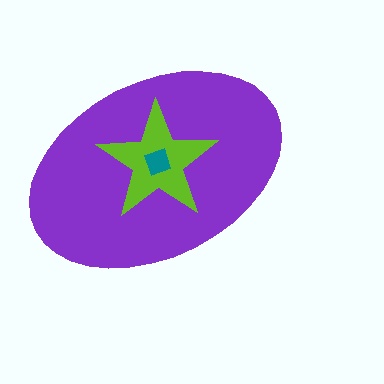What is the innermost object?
The teal square.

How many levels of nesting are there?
3.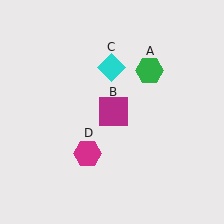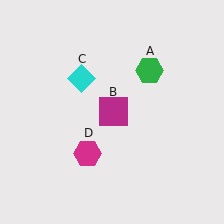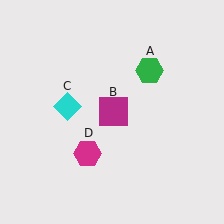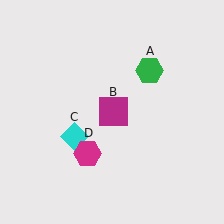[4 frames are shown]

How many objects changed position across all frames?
1 object changed position: cyan diamond (object C).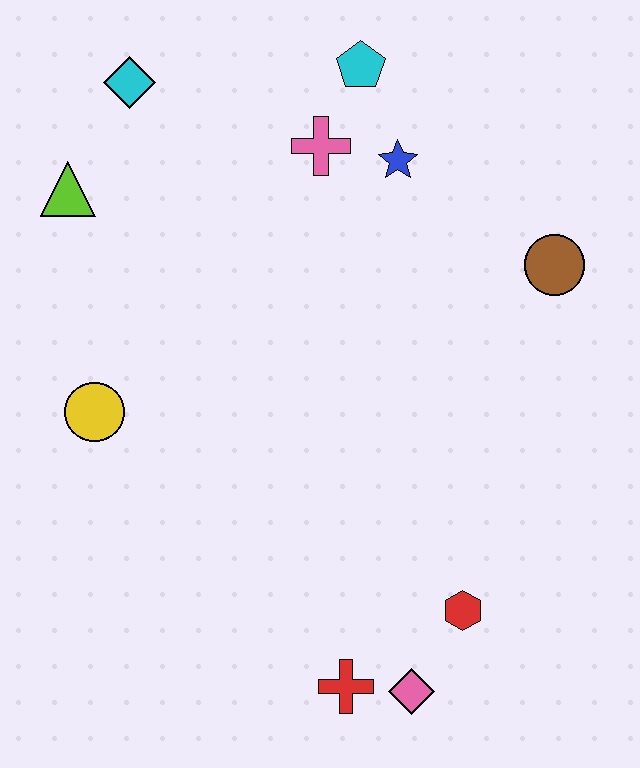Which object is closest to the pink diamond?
The red cross is closest to the pink diamond.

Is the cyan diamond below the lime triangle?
No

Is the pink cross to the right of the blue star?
No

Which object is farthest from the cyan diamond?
The pink diamond is farthest from the cyan diamond.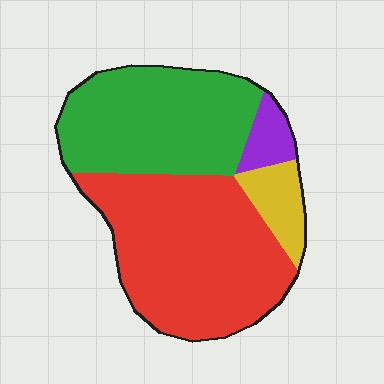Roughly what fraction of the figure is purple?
Purple covers about 5% of the figure.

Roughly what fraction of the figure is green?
Green takes up about three eighths (3/8) of the figure.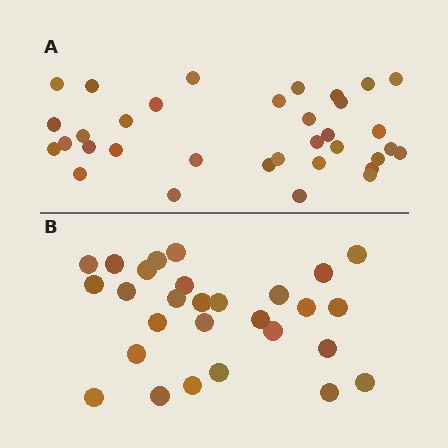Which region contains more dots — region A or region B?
Region A (the top region) has more dots.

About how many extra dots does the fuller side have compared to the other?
Region A has about 6 more dots than region B.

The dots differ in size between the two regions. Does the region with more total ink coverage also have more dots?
No. Region B has more total ink coverage because its dots are larger, but region A actually contains more individual dots. Total area can be misleading — the number of items is what matters here.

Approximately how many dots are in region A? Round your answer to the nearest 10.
About 30 dots. (The exact count is 34, which rounds to 30.)